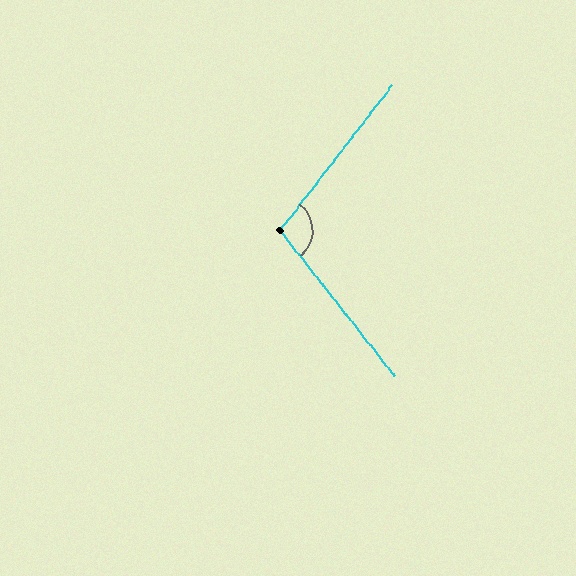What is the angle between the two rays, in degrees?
Approximately 104 degrees.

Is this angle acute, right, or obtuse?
It is obtuse.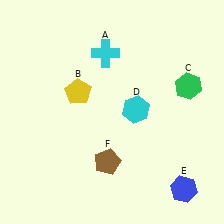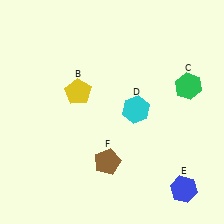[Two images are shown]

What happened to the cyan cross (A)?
The cyan cross (A) was removed in Image 2. It was in the top-left area of Image 1.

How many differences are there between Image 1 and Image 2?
There is 1 difference between the two images.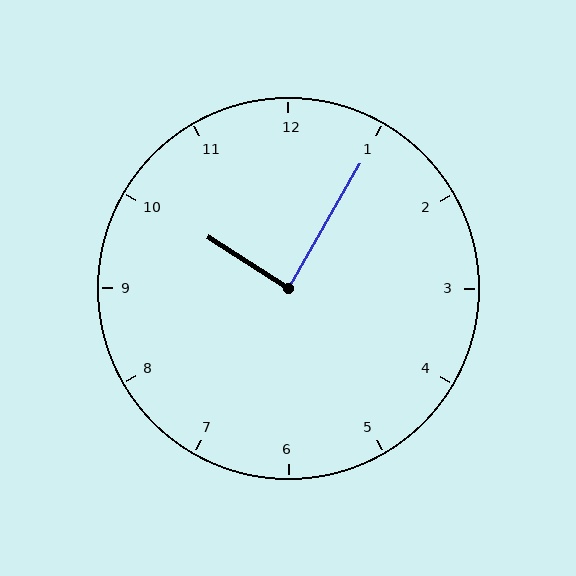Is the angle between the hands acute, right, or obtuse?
It is right.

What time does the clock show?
10:05.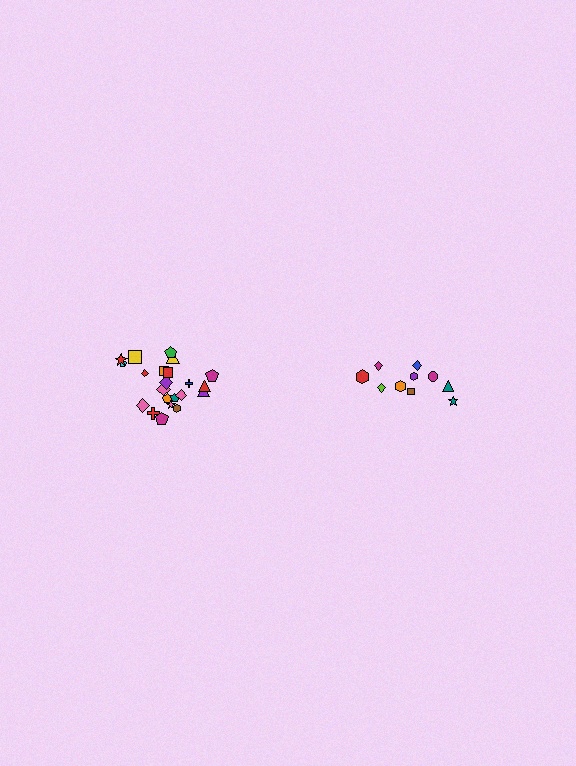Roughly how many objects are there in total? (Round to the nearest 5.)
Roughly 30 objects in total.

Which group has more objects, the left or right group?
The left group.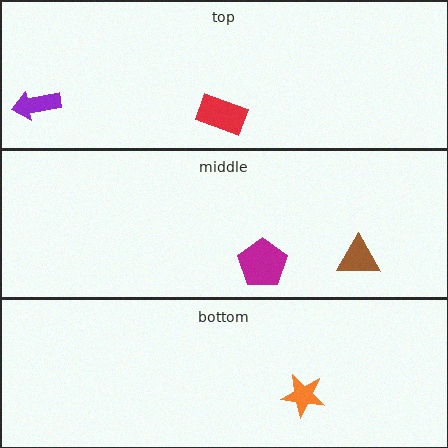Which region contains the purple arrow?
The top region.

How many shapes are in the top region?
2.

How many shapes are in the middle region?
2.